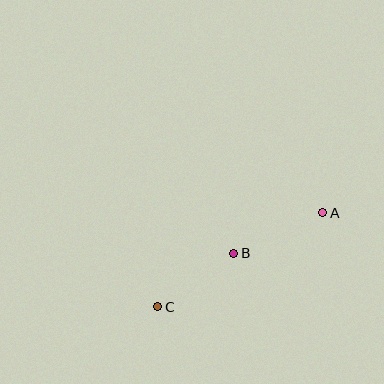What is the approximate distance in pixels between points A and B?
The distance between A and B is approximately 98 pixels.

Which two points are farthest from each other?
Points A and C are farthest from each other.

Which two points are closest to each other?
Points B and C are closest to each other.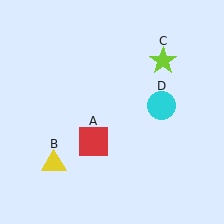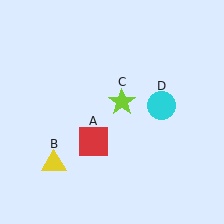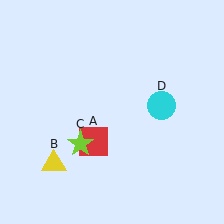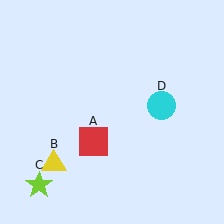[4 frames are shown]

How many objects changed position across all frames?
1 object changed position: lime star (object C).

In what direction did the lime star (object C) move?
The lime star (object C) moved down and to the left.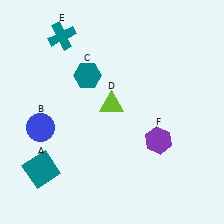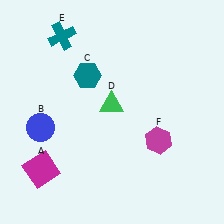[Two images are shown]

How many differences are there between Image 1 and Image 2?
There are 3 differences between the two images.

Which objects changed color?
A changed from teal to magenta. D changed from lime to green. F changed from purple to magenta.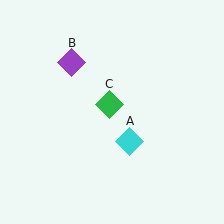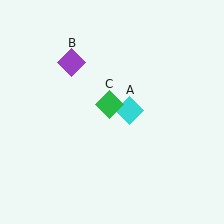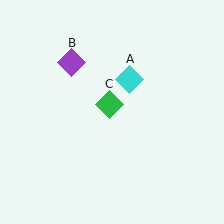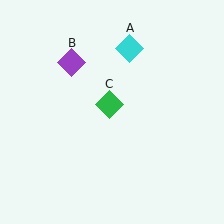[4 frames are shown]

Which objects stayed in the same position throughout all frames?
Purple diamond (object B) and green diamond (object C) remained stationary.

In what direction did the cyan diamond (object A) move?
The cyan diamond (object A) moved up.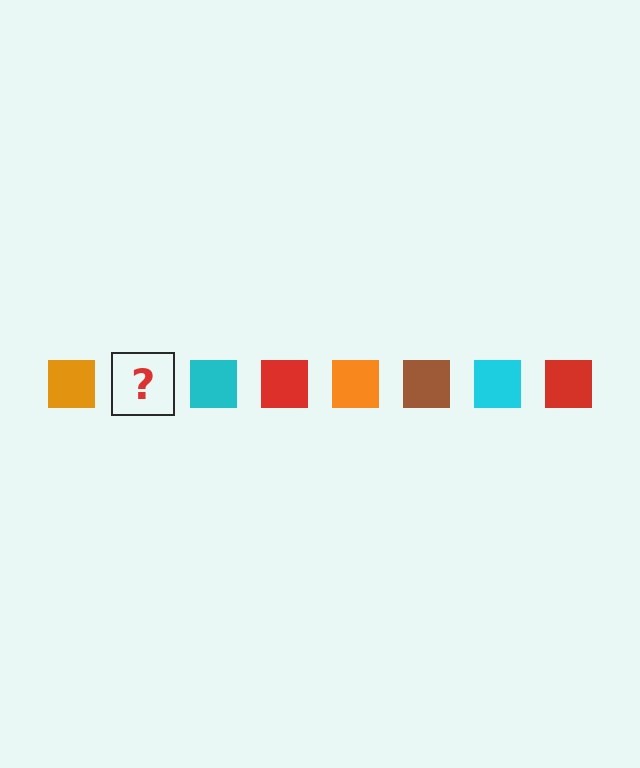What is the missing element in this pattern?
The missing element is a brown square.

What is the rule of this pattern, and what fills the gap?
The rule is that the pattern cycles through orange, brown, cyan, red squares. The gap should be filled with a brown square.